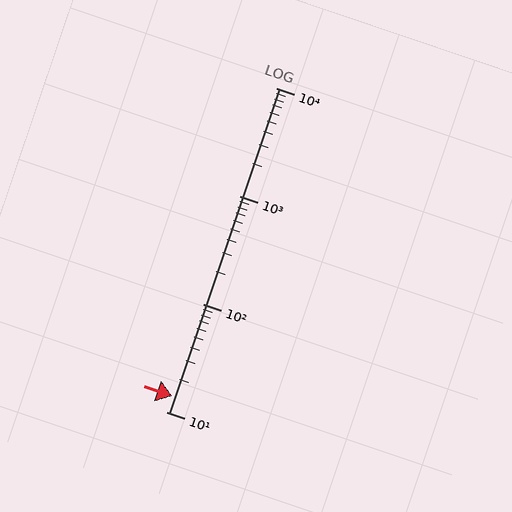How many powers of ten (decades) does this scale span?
The scale spans 3 decades, from 10 to 10000.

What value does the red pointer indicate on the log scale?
The pointer indicates approximately 14.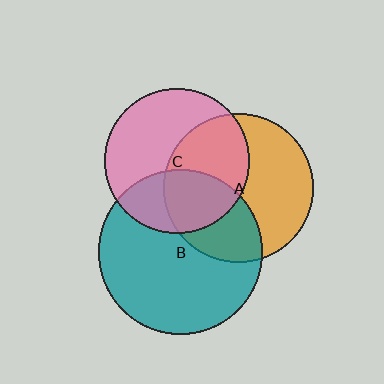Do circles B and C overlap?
Yes.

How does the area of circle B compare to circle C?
Approximately 1.3 times.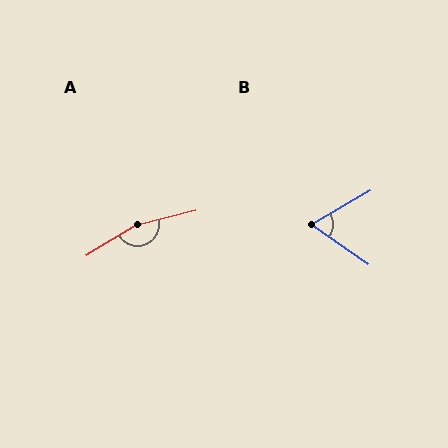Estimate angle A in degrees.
Approximately 163 degrees.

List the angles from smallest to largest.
B (65°), A (163°).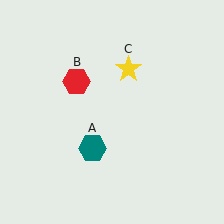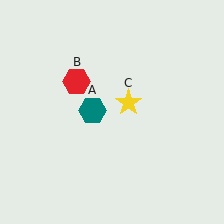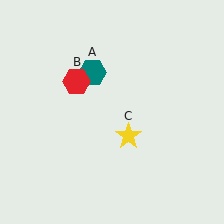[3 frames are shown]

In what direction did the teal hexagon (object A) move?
The teal hexagon (object A) moved up.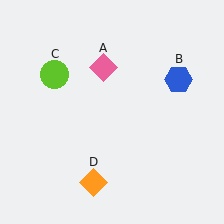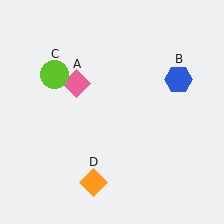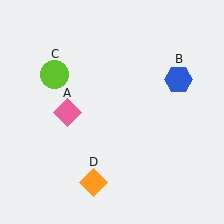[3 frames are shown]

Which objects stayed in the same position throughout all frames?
Blue hexagon (object B) and lime circle (object C) and orange diamond (object D) remained stationary.